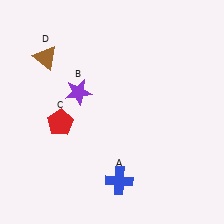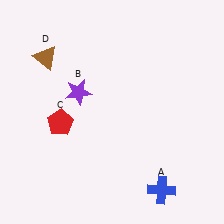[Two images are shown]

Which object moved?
The blue cross (A) moved right.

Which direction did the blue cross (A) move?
The blue cross (A) moved right.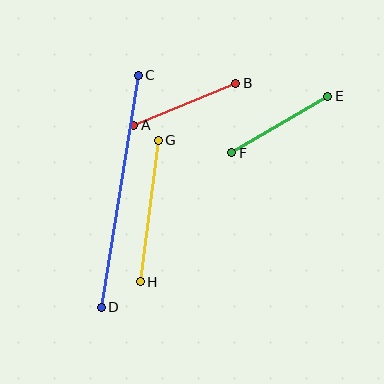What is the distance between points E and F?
The distance is approximately 111 pixels.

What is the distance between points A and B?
The distance is approximately 111 pixels.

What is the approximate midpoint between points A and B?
The midpoint is at approximately (185, 104) pixels.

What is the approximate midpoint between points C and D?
The midpoint is at approximately (120, 191) pixels.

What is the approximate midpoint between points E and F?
The midpoint is at approximately (280, 124) pixels.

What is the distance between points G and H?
The distance is approximately 142 pixels.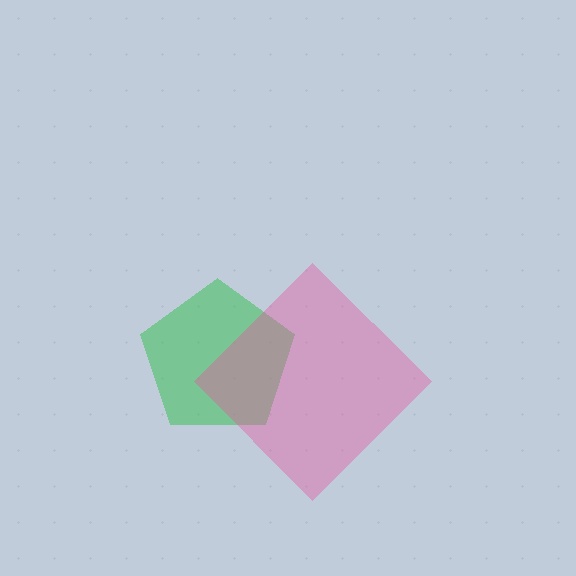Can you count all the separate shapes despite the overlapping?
Yes, there are 2 separate shapes.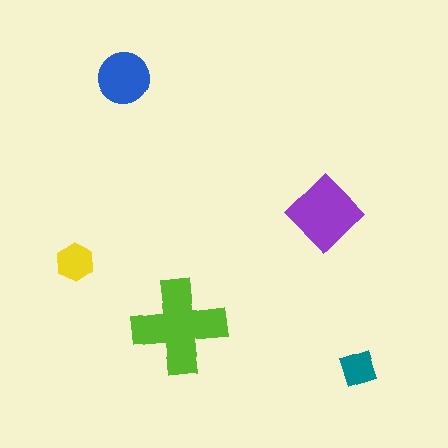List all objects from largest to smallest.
The lime cross, the purple diamond, the blue circle, the yellow hexagon, the teal square.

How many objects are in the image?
There are 5 objects in the image.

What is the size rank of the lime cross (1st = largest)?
1st.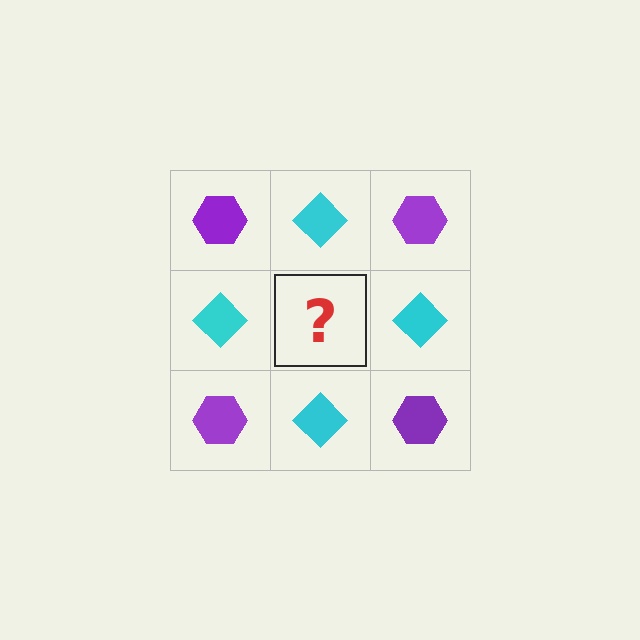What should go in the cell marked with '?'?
The missing cell should contain a purple hexagon.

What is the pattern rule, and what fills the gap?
The rule is that it alternates purple hexagon and cyan diamond in a checkerboard pattern. The gap should be filled with a purple hexagon.